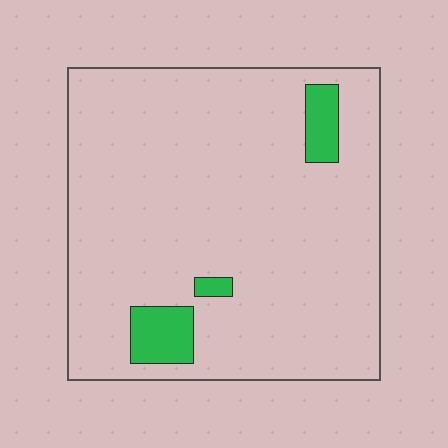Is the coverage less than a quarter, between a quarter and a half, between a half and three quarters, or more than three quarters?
Less than a quarter.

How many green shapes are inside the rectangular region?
3.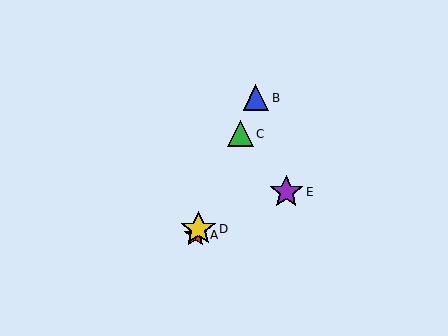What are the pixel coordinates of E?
Object E is at (286, 192).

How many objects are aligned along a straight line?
4 objects (A, B, C, D) are aligned along a straight line.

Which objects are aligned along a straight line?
Objects A, B, C, D are aligned along a straight line.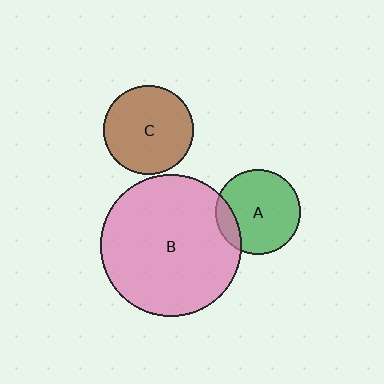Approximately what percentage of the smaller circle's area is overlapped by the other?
Approximately 15%.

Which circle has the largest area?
Circle B (pink).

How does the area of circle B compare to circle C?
Approximately 2.5 times.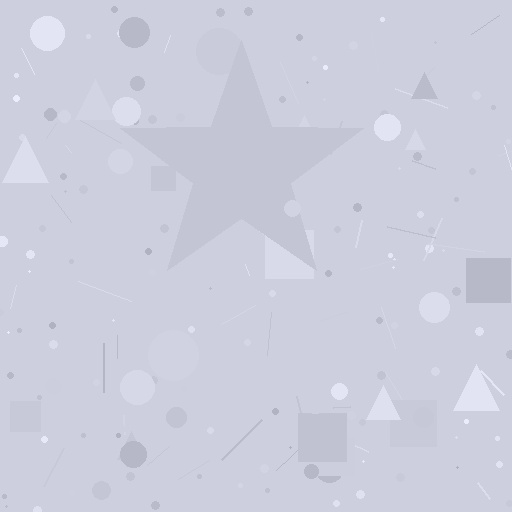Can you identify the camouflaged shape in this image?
The camouflaged shape is a star.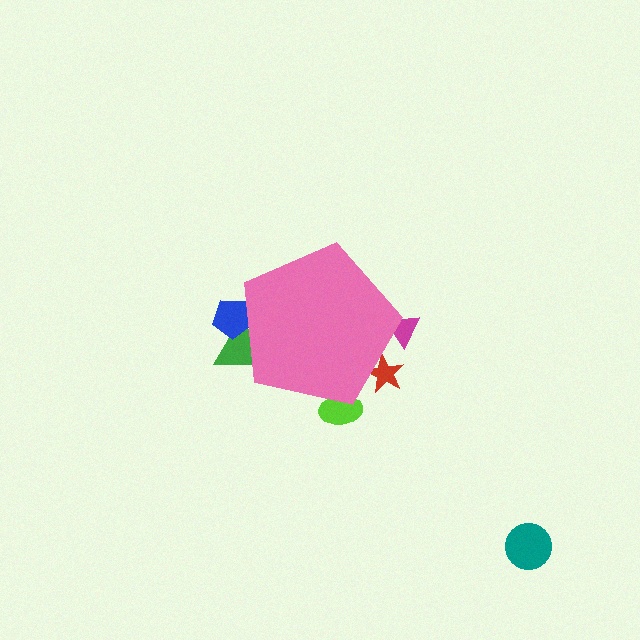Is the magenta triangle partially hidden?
Yes, the magenta triangle is partially hidden behind the pink pentagon.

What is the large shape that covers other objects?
A pink pentagon.